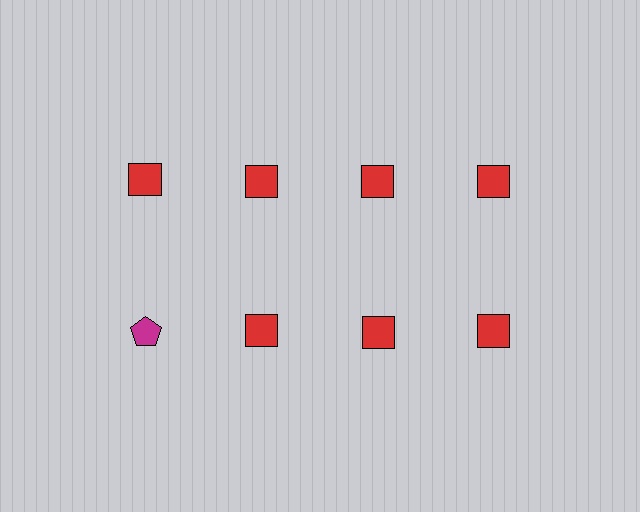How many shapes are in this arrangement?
There are 8 shapes arranged in a grid pattern.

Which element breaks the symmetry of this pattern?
The magenta pentagon in the second row, leftmost column breaks the symmetry. All other shapes are red squares.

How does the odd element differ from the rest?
It differs in both color (magenta instead of red) and shape (pentagon instead of square).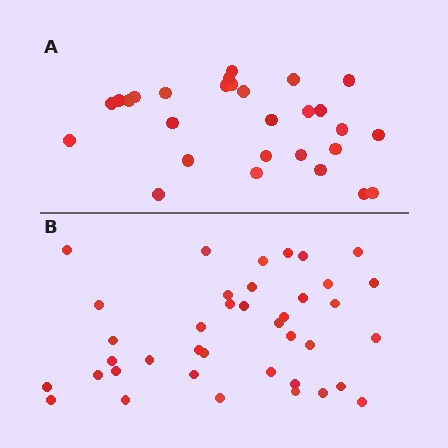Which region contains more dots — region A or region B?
Region B (the bottom region) has more dots.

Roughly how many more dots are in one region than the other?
Region B has roughly 12 or so more dots than region A.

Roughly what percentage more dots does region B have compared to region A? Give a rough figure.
About 40% more.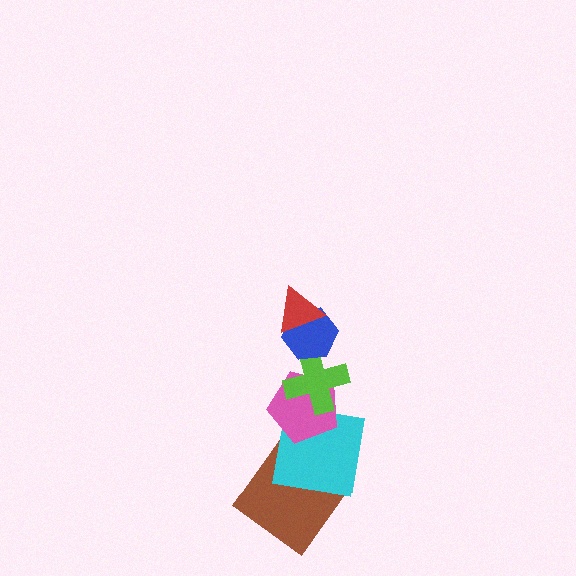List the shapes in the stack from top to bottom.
From top to bottom: the red triangle, the blue hexagon, the lime cross, the pink pentagon, the cyan square, the brown diamond.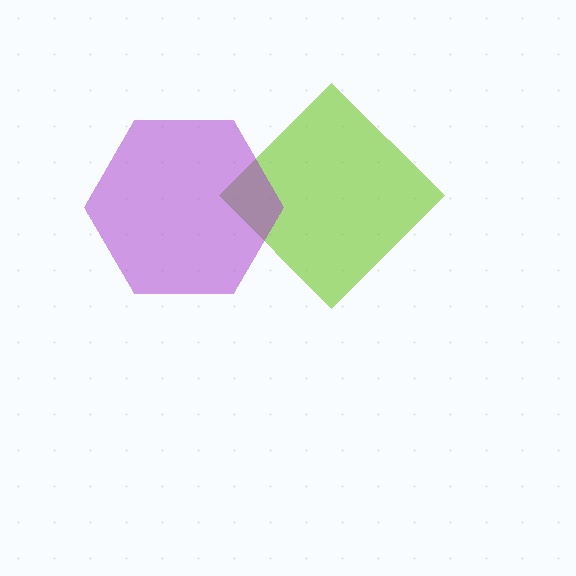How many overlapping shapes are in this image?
There are 2 overlapping shapes in the image.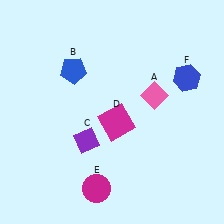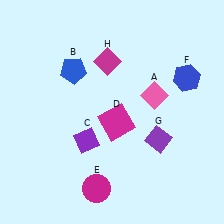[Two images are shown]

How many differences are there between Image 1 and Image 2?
There are 2 differences between the two images.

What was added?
A purple diamond (G), a magenta diamond (H) were added in Image 2.